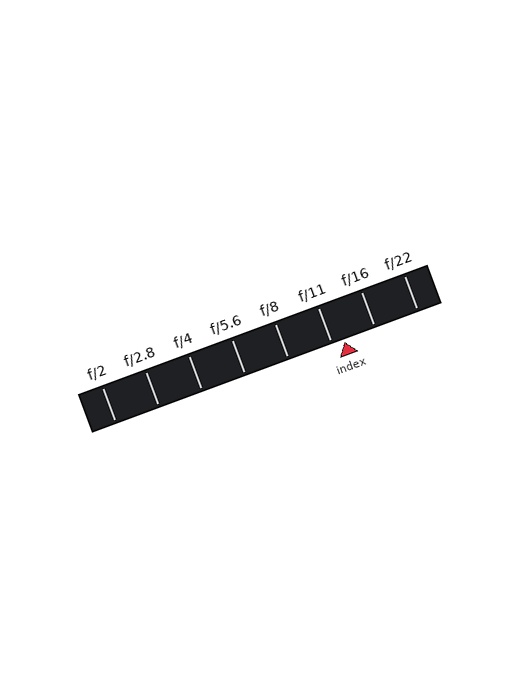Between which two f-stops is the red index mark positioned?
The index mark is between f/11 and f/16.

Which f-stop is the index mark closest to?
The index mark is closest to f/11.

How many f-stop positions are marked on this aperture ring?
There are 8 f-stop positions marked.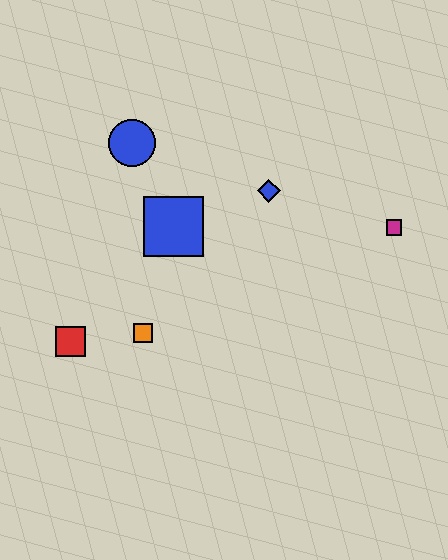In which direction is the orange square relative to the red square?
The orange square is to the right of the red square.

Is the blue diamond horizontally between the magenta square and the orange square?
Yes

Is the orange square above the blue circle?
No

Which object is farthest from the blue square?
The magenta square is farthest from the blue square.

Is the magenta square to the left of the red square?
No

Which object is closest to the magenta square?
The blue diamond is closest to the magenta square.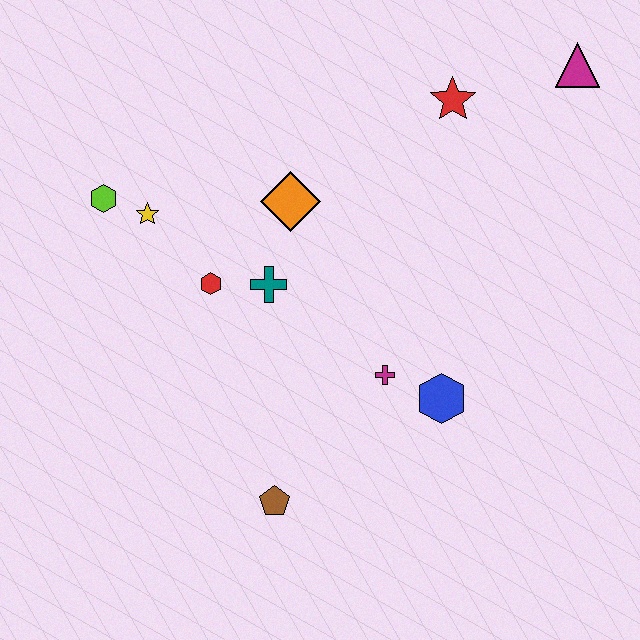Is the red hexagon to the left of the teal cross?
Yes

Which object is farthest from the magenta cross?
The magenta triangle is farthest from the magenta cross.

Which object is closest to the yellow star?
The lime hexagon is closest to the yellow star.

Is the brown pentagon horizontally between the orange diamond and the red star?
No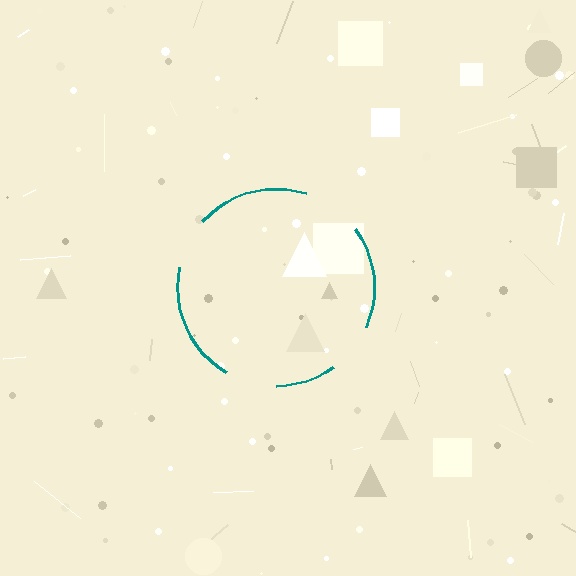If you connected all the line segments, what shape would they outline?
They would outline a circle.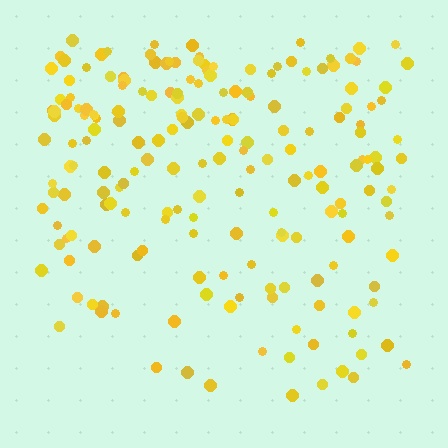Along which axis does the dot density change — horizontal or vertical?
Vertical.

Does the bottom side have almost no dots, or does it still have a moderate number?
Still a moderate number, just noticeably fewer than the top.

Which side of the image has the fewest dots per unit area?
The bottom.